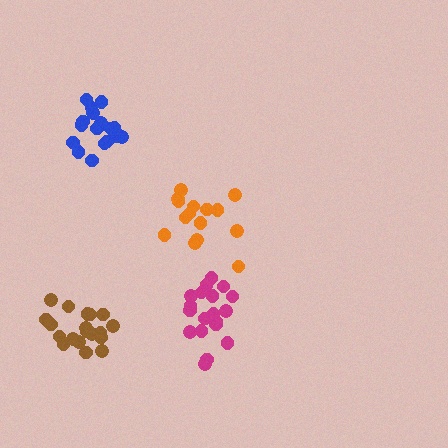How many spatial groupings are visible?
There are 4 spatial groupings.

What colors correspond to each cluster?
The clusters are colored: blue, orange, brown, magenta.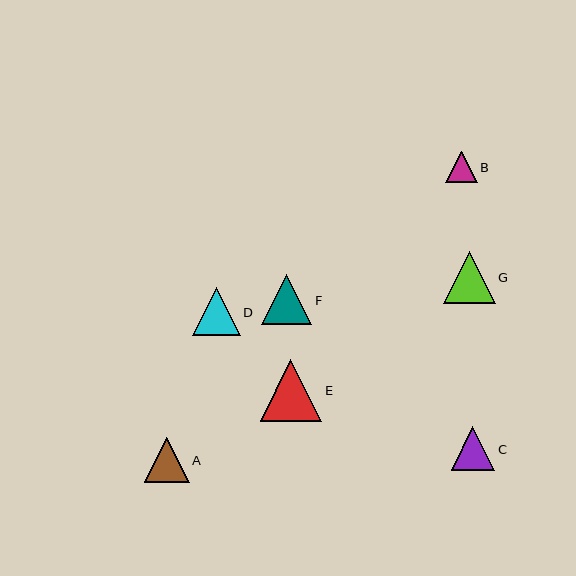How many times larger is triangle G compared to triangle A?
Triangle G is approximately 1.2 times the size of triangle A.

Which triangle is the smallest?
Triangle B is the smallest with a size of approximately 31 pixels.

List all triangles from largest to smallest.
From largest to smallest: E, G, F, D, A, C, B.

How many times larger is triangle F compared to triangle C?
Triangle F is approximately 1.1 times the size of triangle C.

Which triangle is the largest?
Triangle E is the largest with a size of approximately 62 pixels.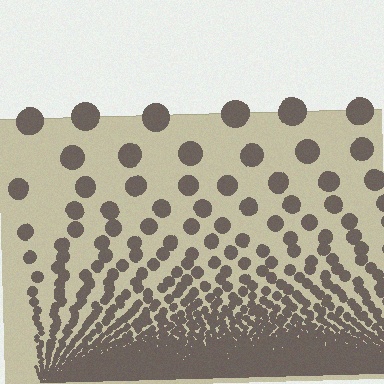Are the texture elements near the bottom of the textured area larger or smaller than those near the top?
Smaller. The gradient is inverted — elements near the bottom are smaller and denser.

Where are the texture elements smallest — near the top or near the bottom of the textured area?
Near the bottom.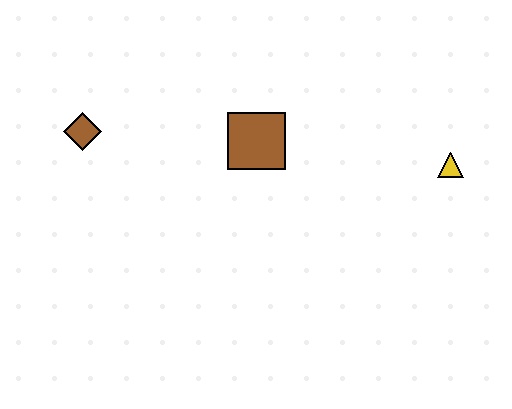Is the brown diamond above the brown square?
Yes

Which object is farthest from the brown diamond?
The yellow triangle is farthest from the brown diamond.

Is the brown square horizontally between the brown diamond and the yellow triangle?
Yes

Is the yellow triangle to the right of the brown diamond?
Yes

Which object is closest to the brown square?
The brown diamond is closest to the brown square.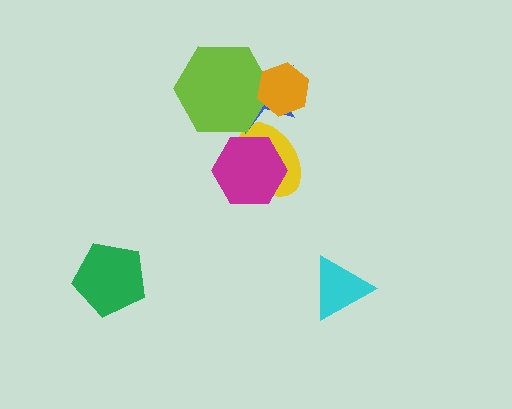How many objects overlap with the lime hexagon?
2 objects overlap with the lime hexagon.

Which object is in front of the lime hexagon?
The orange hexagon is in front of the lime hexagon.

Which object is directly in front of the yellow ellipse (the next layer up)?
The magenta hexagon is directly in front of the yellow ellipse.